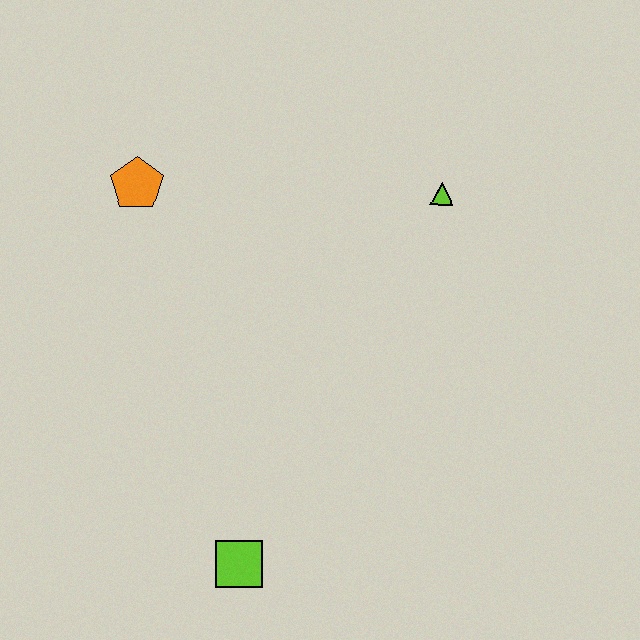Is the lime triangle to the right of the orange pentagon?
Yes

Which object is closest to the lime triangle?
The orange pentagon is closest to the lime triangle.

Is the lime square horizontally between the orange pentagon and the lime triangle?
Yes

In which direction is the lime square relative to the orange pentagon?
The lime square is below the orange pentagon.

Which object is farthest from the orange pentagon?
The lime square is farthest from the orange pentagon.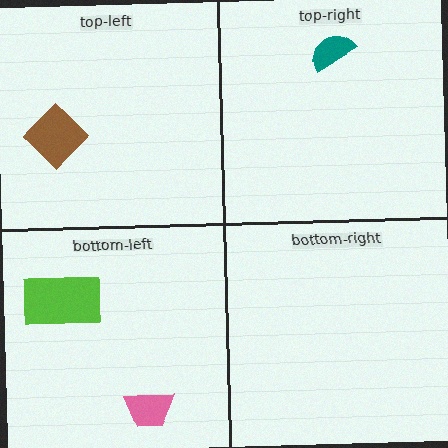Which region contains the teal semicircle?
The top-right region.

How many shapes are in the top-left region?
1.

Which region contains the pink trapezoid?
The bottom-left region.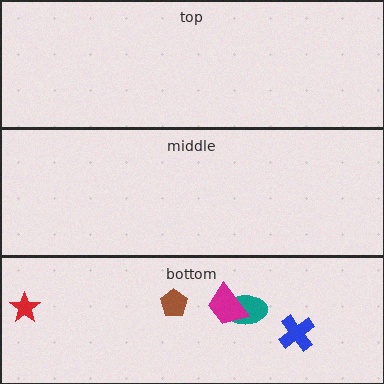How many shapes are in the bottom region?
5.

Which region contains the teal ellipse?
The bottom region.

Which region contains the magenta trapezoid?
The bottom region.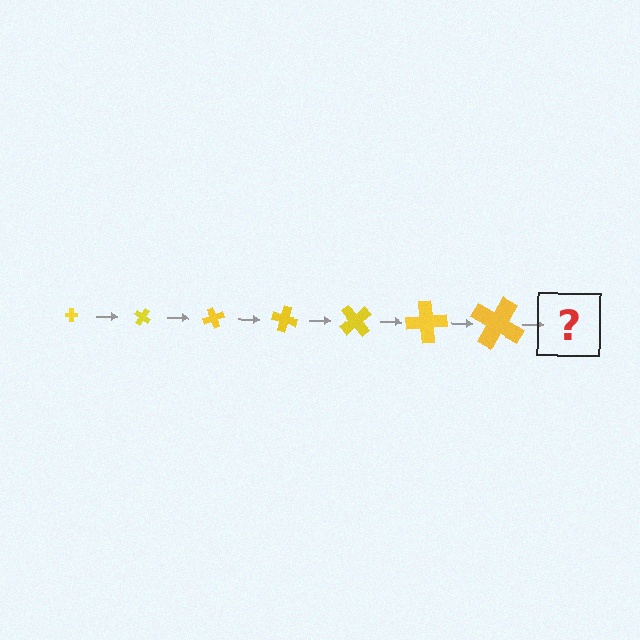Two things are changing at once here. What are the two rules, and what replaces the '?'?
The two rules are that the cross grows larger each step and it rotates 35 degrees each step. The '?' should be a cross, larger than the previous one and rotated 245 degrees from the start.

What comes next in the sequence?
The next element should be a cross, larger than the previous one and rotated 245 degrees from the start.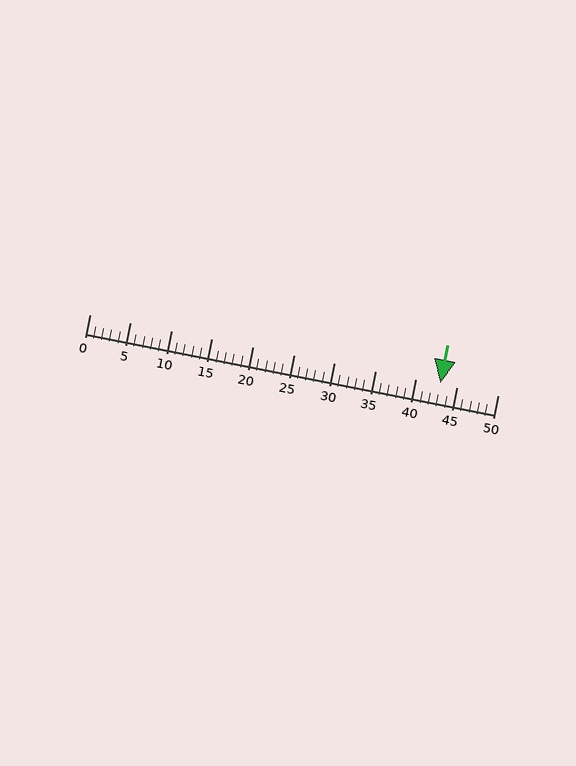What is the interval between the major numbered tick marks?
The major tick marks are spaced 5 units apart.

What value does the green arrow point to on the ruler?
The green arrow points to approximately 43.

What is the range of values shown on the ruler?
The ruler shows values from 0 to 50.